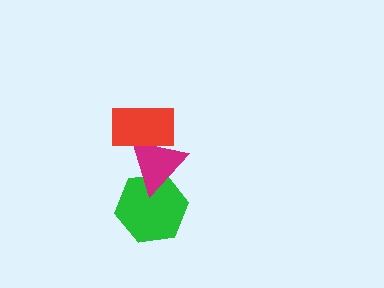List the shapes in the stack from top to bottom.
From top to bottom: the red rectangle, the magenta triangle, the green hexagon.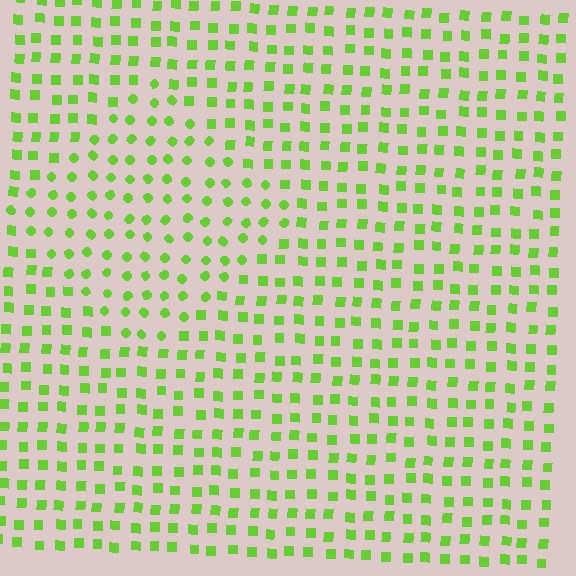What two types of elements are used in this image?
The image uses circles inside the diamond region and squares outside it.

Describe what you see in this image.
The image is filled with small lime elements arranged in a uniform grid. A diamond-shaped region contains circles, while the surrounding area contains squares. The boundary is defined purely by the change in element shape.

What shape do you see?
I see a diamond.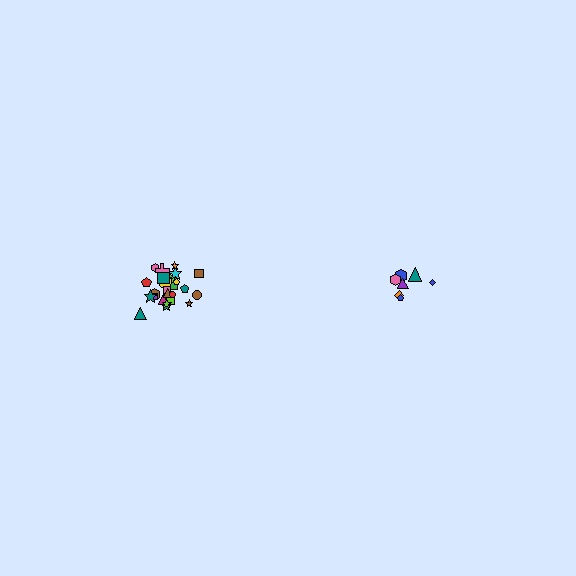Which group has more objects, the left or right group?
The left group.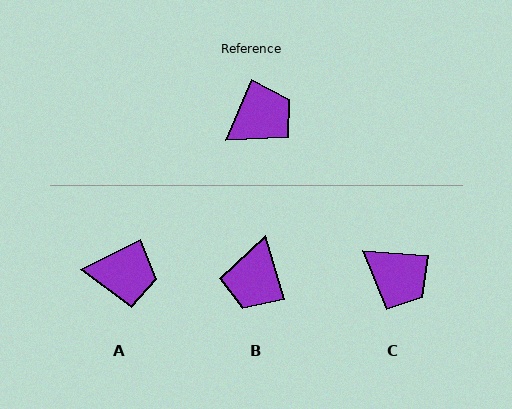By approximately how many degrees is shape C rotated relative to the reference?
Approximately 70 degrees clockwise.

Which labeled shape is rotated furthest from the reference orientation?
B, about 140 degrees away.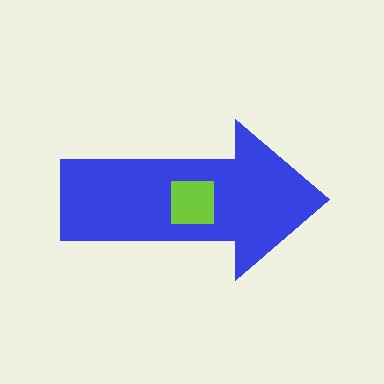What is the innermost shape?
The lime square.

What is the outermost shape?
The blue arrow.